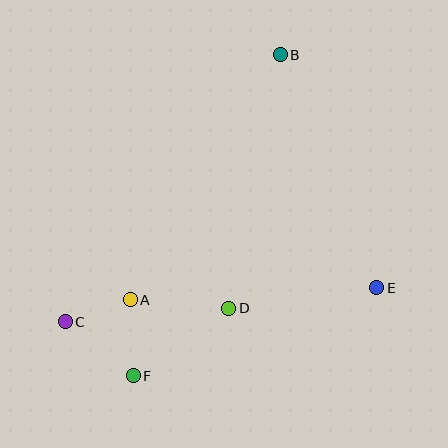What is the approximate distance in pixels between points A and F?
The distance between A and F is approximately 76 pixels.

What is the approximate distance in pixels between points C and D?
The distance between C and D is approximately 164 pixels.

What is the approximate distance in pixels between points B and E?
The distance between B and E is approximately 252 pixels.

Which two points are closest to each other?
Points A and C are closest to each other.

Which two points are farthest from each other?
Points B and F are farthest from each other.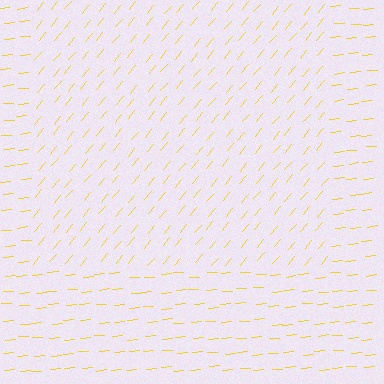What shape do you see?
I see a rectangle.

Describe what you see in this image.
The image is filled with small yellow line segments. A rectangle region in the image has lines oriented differently from the surrounding lines, creating a visible texture boundary.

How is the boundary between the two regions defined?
The boundary is defined purely by a change in line orientation (approximately 45 degrees difference). All lines are the same color and thickness.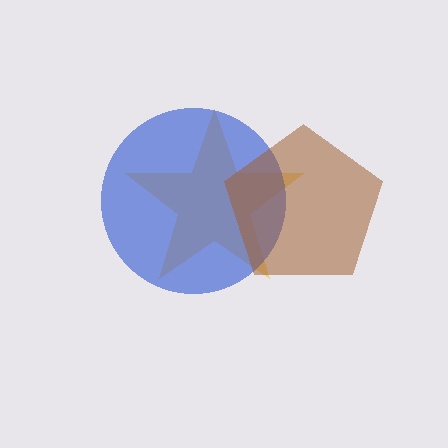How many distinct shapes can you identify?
There are 3 distinct shapes: a yellow star, a blue circle, a brown pentagon.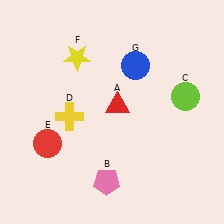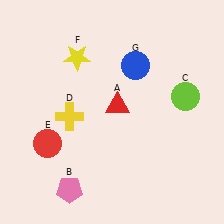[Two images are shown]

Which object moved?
The pink pentagon (B) moved left.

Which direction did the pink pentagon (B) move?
The pink pentagon (B) moved left.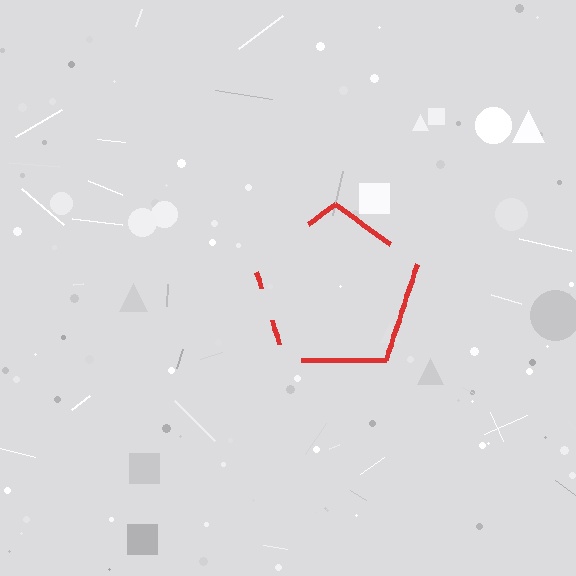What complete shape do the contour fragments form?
The contour fragments form a pentagon.